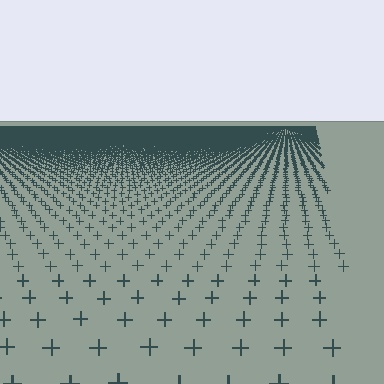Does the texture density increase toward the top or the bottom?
Density increases toward the top.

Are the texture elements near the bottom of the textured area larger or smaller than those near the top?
Larger. Near the bottom, elements are closer to the viewer and appear at a bigger on-screen size.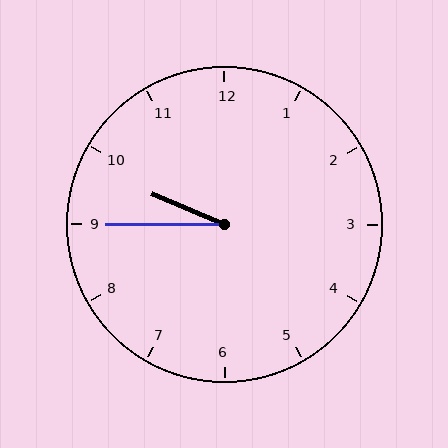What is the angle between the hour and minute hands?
Approximately 22 degrees.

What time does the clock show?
9:45.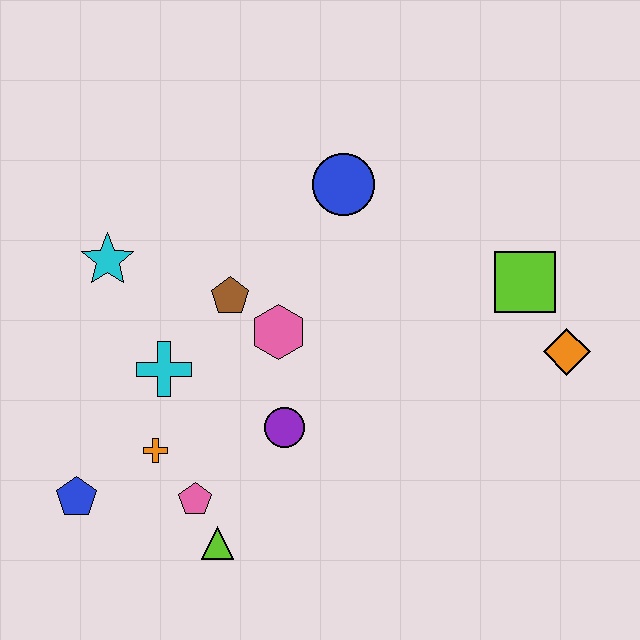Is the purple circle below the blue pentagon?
No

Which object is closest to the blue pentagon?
The orange cross is closest to the blue pentagon.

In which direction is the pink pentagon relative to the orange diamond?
The pink pentagon is to the left of the orange diamond.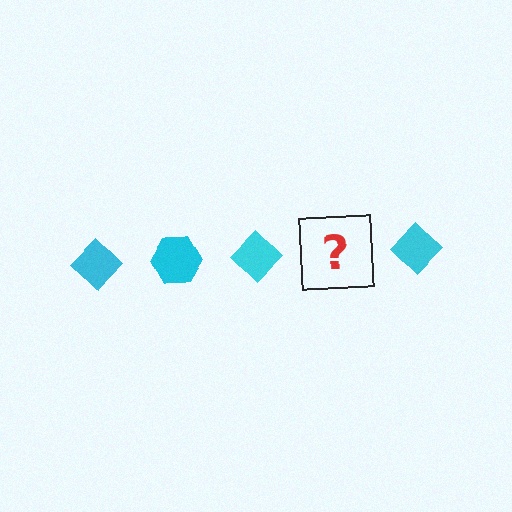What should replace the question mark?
The question mark should be replaced with a cyan hexagon.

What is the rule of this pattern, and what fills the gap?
The rule is that the pattern cycles through diamond, hexagon shapes in cyan. The gap should be filled with a cyan hexagon.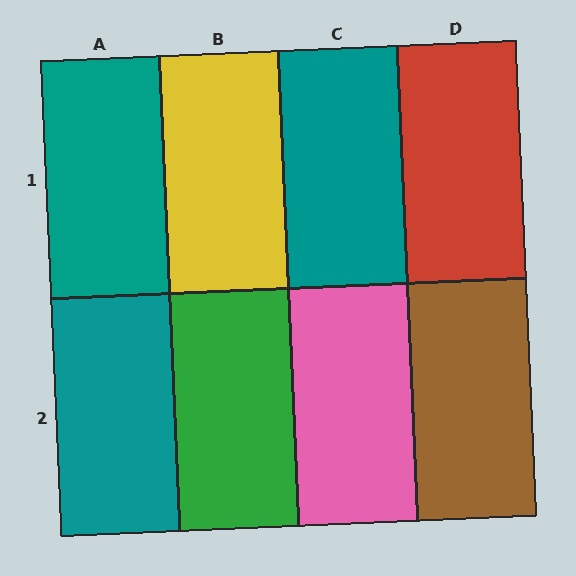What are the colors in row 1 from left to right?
Teal, yellow, teal, red.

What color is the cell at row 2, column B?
Green.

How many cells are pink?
1 cell is pink.